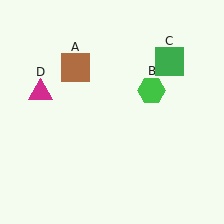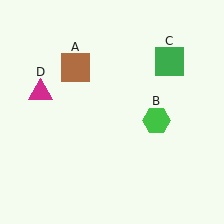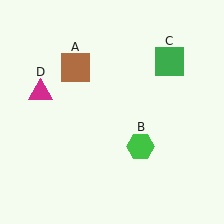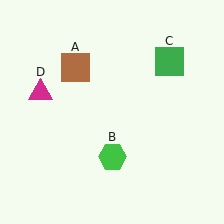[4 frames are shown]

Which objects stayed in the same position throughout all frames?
Brown square (object A) and green square (object C) and magenta triangle (object D) remained stationary.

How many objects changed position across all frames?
1 object changed position: green hexagon (object B).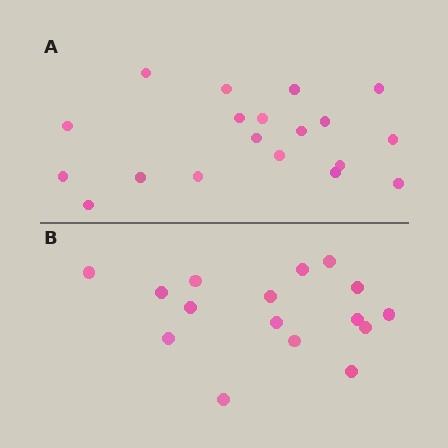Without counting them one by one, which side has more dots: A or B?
Region A (the top region) has more dots.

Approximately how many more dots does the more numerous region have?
Region A has just a few more — roughly 2 or 3 more dots than region B.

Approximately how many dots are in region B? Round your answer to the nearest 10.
About 20 dots. (The exact count is 16, which rounds to 20.)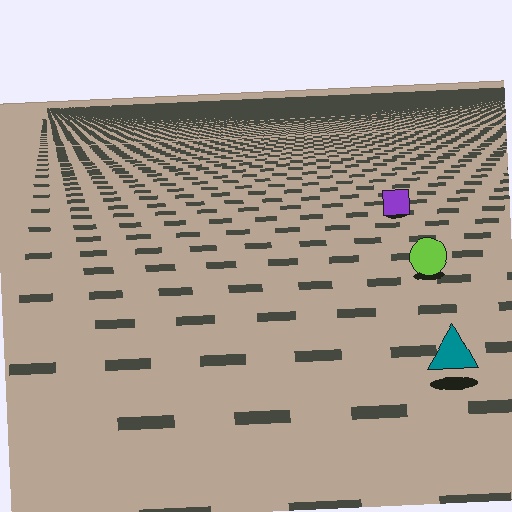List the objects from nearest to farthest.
From nearest to farthest: the teal triangle, the lime circle, the purple square.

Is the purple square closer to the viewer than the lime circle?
No. The lime circle is closer — you can tell from the texture gradient: the ground texture is coarser near it.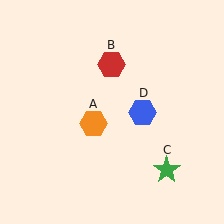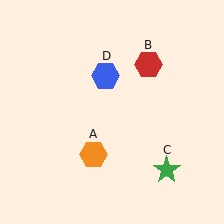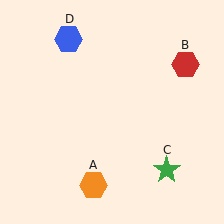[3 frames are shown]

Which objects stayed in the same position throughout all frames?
Green star (object C) remained stationary.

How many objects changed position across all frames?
3 objects changed position: orange hexagon (object A), red hexagon (object B), blue hexagon (object D).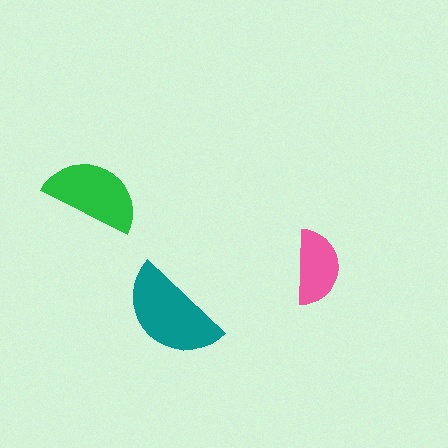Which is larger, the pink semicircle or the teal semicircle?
The teal one.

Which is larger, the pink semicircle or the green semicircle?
The green one.